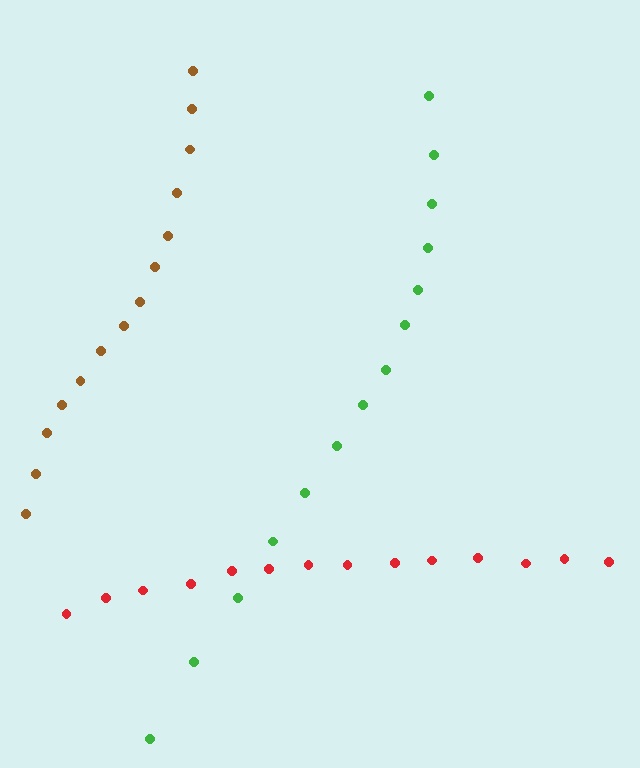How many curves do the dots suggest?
There are 3 distinct paths.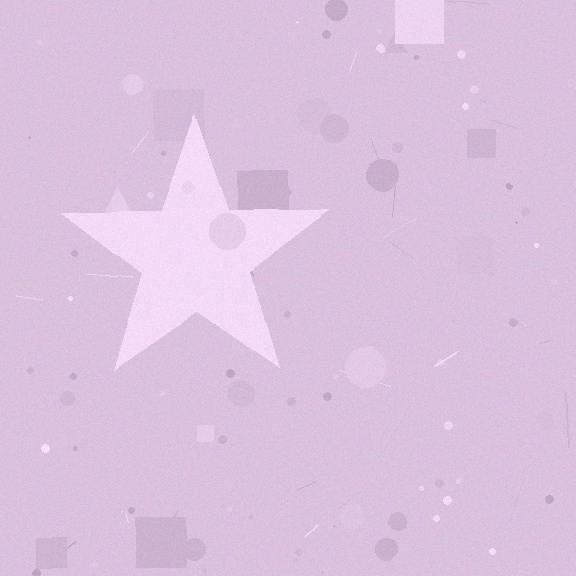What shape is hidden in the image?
A star is hidden in the image.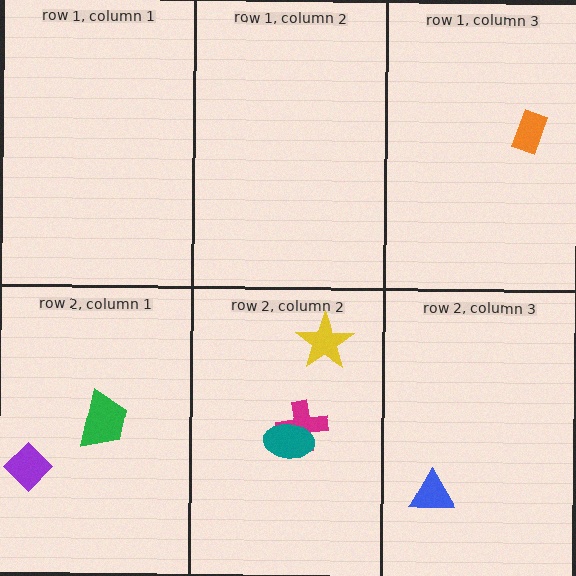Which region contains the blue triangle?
The row 2, column 3 region.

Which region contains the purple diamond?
The row 2, column 1 region.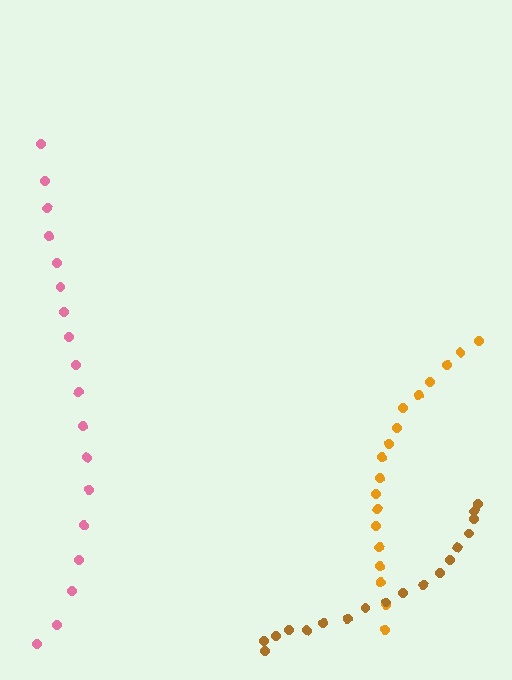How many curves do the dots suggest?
There are 3 distinct paths.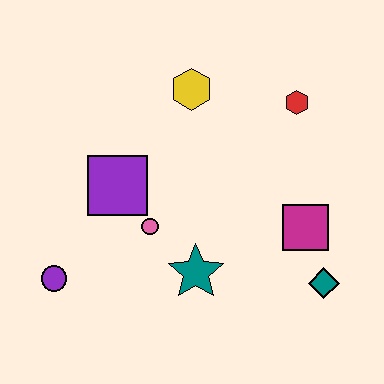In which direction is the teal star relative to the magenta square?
The teal star is to the left of the magenta square.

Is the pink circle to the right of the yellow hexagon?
No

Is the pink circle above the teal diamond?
Yes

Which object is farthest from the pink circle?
The red hexagon is farthest from the pink circle.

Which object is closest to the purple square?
The pink circle is closest to the purple square.